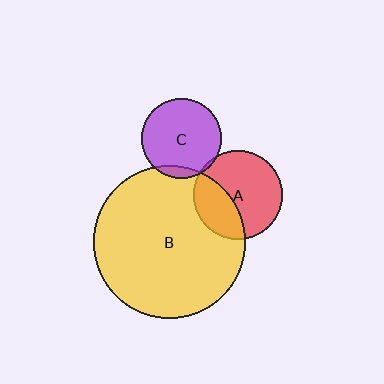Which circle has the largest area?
Circle B (yellow).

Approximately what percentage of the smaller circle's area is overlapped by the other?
Approximately 10%.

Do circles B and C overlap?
Yes.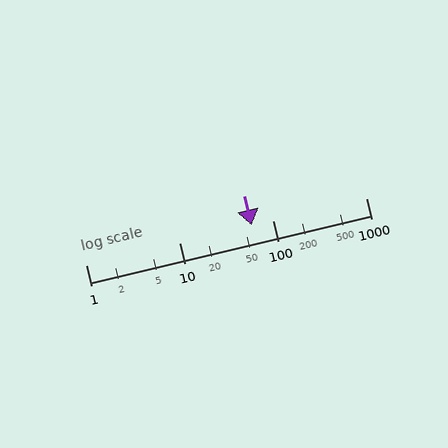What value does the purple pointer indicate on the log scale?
The pointer indicates approximately 59.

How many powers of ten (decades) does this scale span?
The scale spans 3 decades, from 1 to 1000.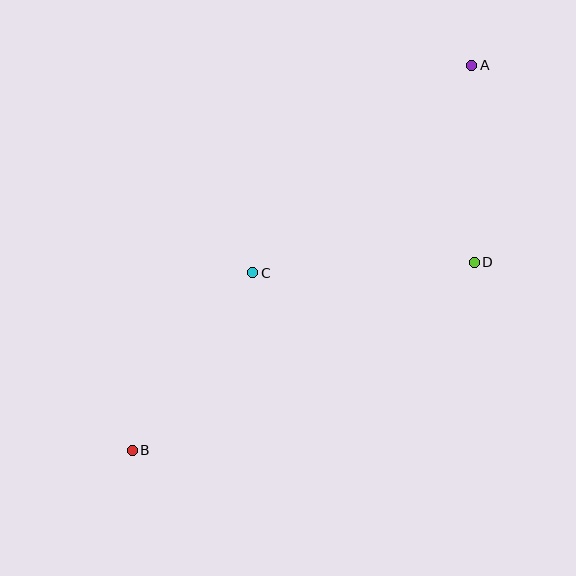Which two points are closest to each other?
Points A and D are closest to each other.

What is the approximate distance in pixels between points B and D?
The distance between B and D is approximately 390 pixels.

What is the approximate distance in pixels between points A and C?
The distance between A and C is approximately 301 pixels.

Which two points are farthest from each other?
Points A and B are farthest from each other.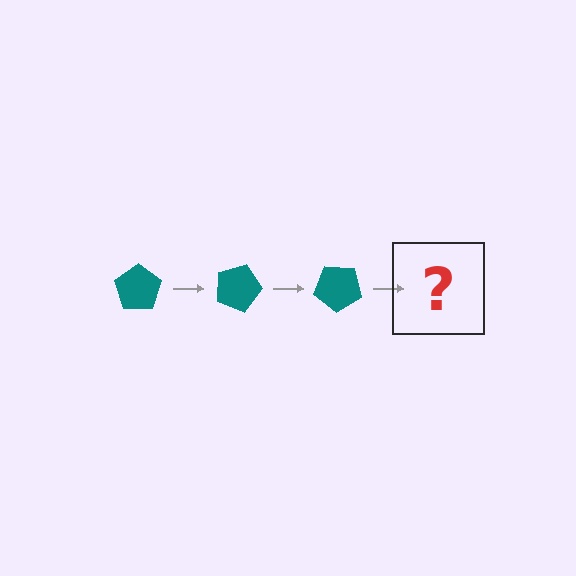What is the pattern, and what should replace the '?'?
The pattern is that the pentagon rotates 20 degrees each step. The '?' should be a teal pentagon rotated 60 degrees.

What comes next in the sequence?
The next element should be a teal pentagon rotated 60 degrees.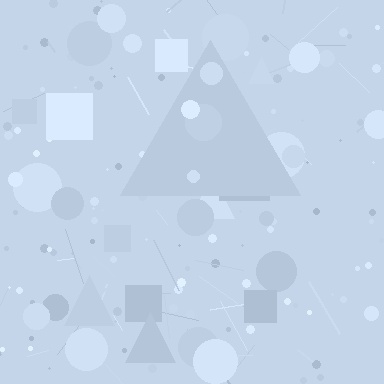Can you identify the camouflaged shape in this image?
The camouflaged shape is a triangle.